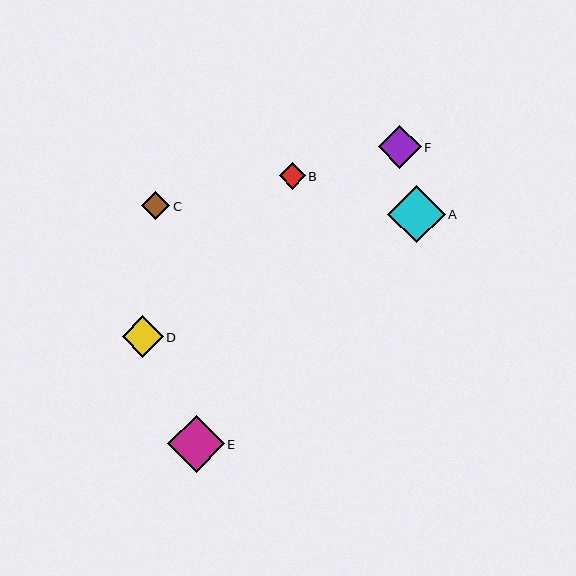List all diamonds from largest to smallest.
From largest to smallest: A, E, F, D, C, B.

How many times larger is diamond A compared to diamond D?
Diamond A is approximately 1.4 times the size of diamond D.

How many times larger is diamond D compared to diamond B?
Diamond D is approximately 1.6 times the size of diamond B.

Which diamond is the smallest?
Diamond B is the smallest with a size of approximately 26 pixels.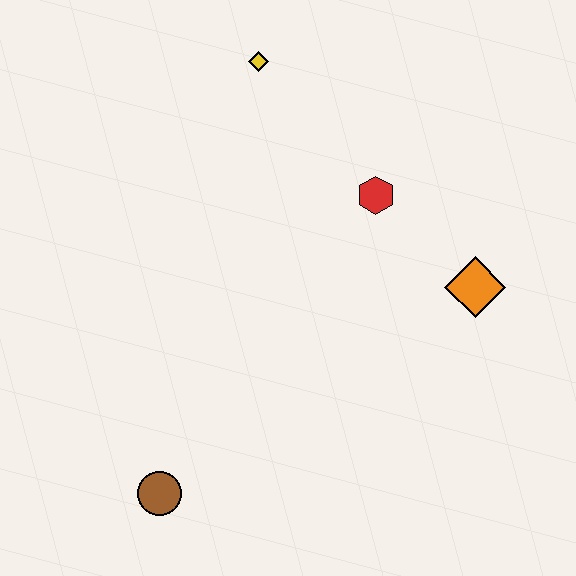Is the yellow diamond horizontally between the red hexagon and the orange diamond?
No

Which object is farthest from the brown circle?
The yellow diamond is farthest from the brown circle.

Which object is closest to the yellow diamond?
The red hexagon is closest to the yellow diamond.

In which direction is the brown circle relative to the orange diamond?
The brown circle is to the left of the orange diamond.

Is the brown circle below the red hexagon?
Yes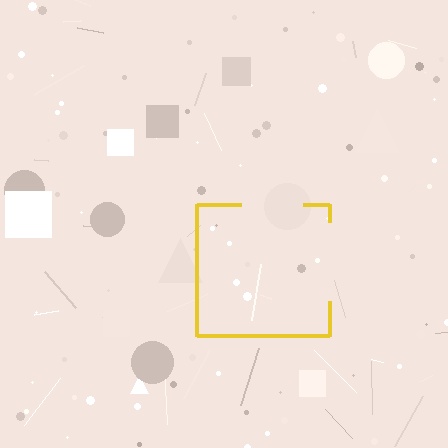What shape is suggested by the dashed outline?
The dashed outline suggests a square.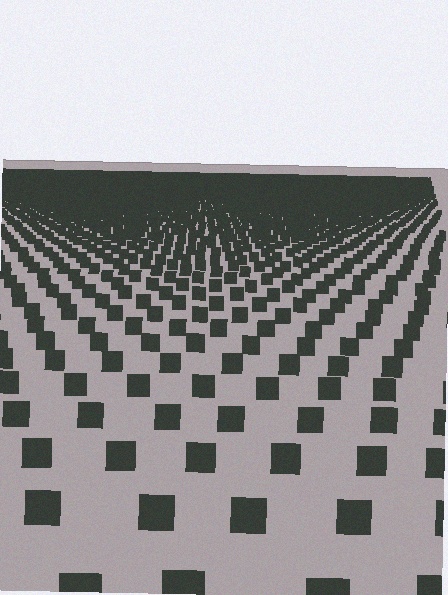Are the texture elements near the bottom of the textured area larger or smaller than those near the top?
Larger. Near the bottom, elements are closer to the viewer and appear at a bigger on-screen size.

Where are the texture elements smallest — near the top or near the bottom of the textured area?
Near the top.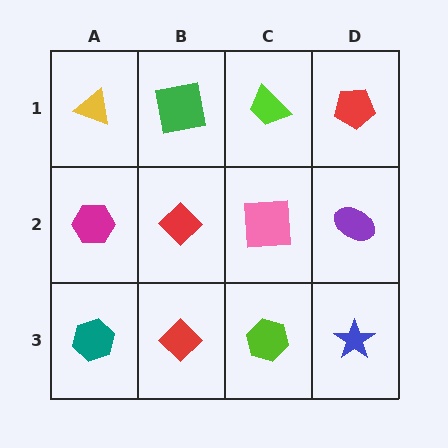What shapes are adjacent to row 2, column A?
A yellow triangle (row 1, column A), a teal hexagon (row 3, column A), a red diamond (row 2, column B).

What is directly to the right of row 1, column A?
A green square.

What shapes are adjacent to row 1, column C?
A pink square (row 2, column C), a green square (row 1, column B), a red pentagon (row 1, column D).